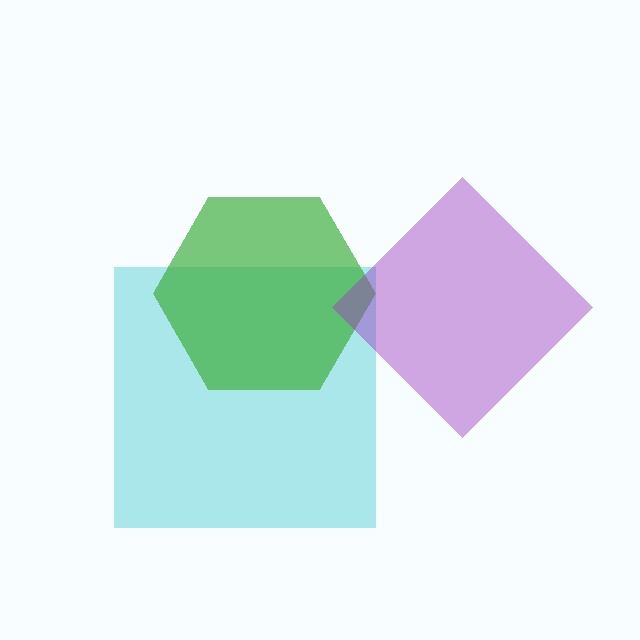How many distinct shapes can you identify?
There are 3 distinct shapes: a cyan square, a green hexagon, a purple diamond.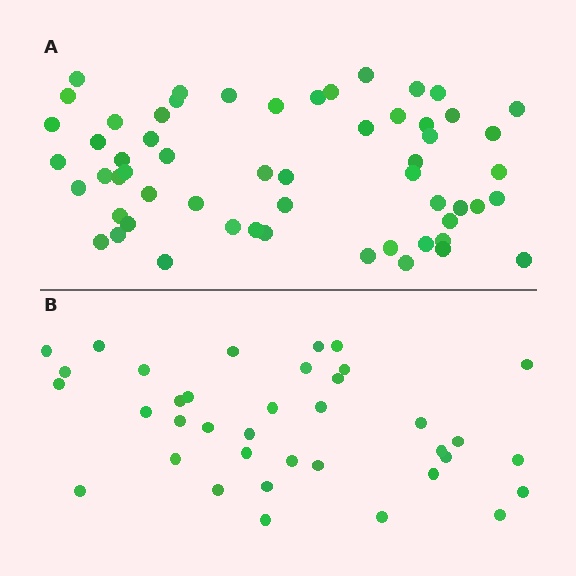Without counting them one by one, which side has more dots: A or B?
Region A (the top region) has more dots.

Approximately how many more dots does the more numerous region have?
Region A has approximately 20 more dots than region B.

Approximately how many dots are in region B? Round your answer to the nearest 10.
About 40 dots. (The exact count is 37, which rounds to 40.)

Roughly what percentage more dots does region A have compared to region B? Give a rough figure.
About 55% more.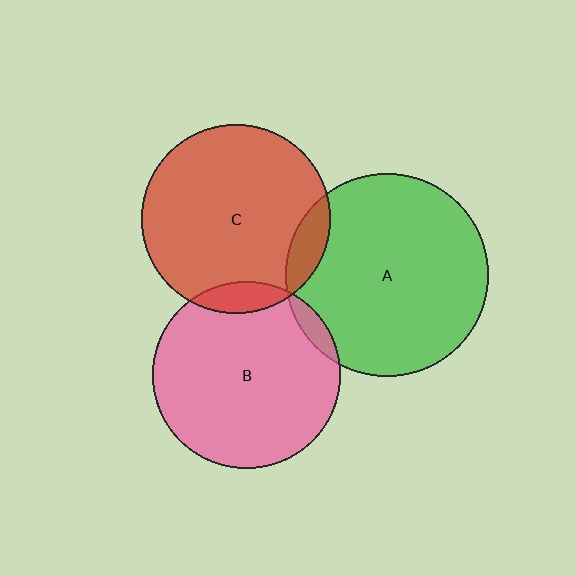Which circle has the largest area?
Circle A (green).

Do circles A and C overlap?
Yes.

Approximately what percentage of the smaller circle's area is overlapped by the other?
Approximately 10%.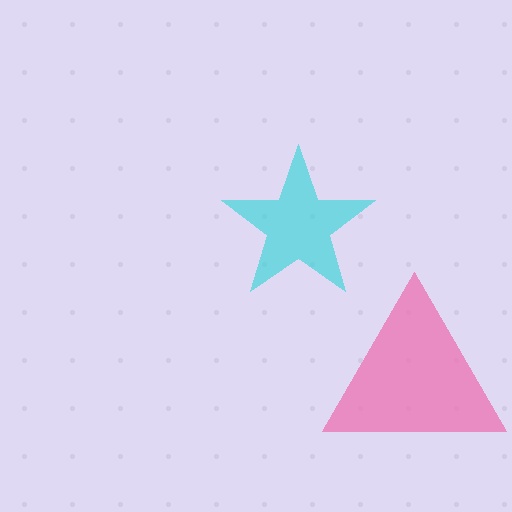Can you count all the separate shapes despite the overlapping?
Yes, there are 2 separate shapes.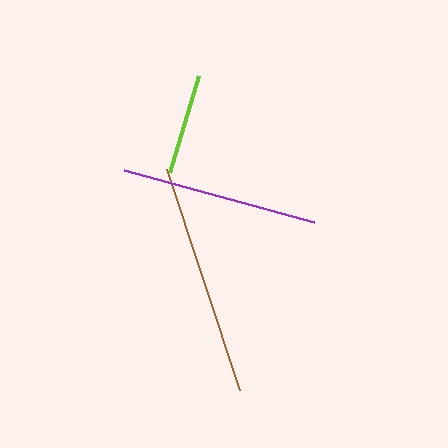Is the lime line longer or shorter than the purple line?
The purple line is longer than the lime line.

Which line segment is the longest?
The brown line is the longest at approximately 232 pixels.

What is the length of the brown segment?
The brown segment is approximately 232 pixels long.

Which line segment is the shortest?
The lime line is the shortest at approximately 101 pixels.